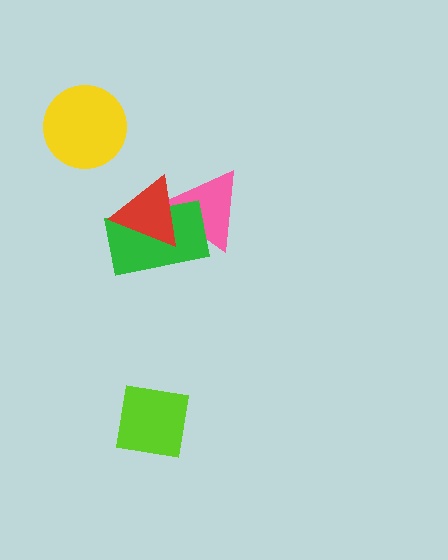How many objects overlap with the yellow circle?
0 objects overlap with the yellow circle.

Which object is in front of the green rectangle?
The red triangle is in front of the green rectangle.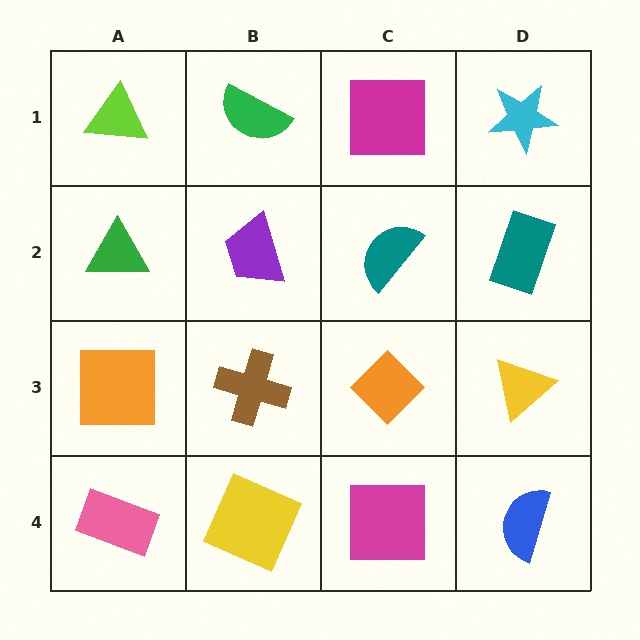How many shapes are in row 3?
4 shapes.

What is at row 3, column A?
An orange square.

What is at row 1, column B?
A green semicircle.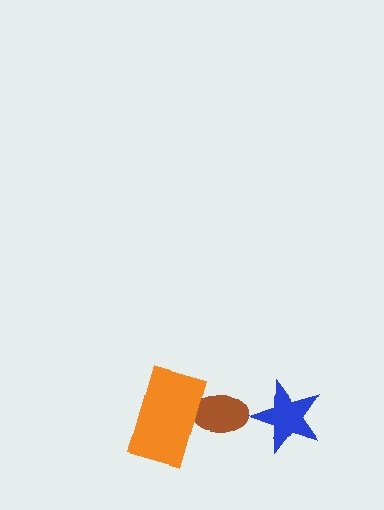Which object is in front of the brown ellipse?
The orange rectangle is in front of the brown ellipse.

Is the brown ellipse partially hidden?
Yes, it is partially covered by another shape.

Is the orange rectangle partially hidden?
No, no other shape covers it.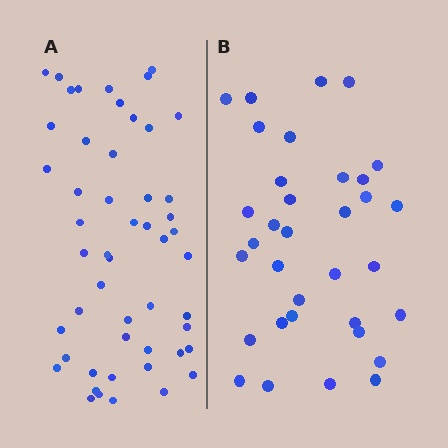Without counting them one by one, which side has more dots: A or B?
Region A (the left region) has more dots.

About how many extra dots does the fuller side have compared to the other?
Region A has approximately 15 more dots than region B.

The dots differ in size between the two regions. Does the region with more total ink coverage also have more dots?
No. Region B has more total ink coverage because its dots are larger, but region A actually contains more individual dots. Total area can be misleading — the number of items is what matters here.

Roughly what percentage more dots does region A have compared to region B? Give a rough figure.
About 50% more.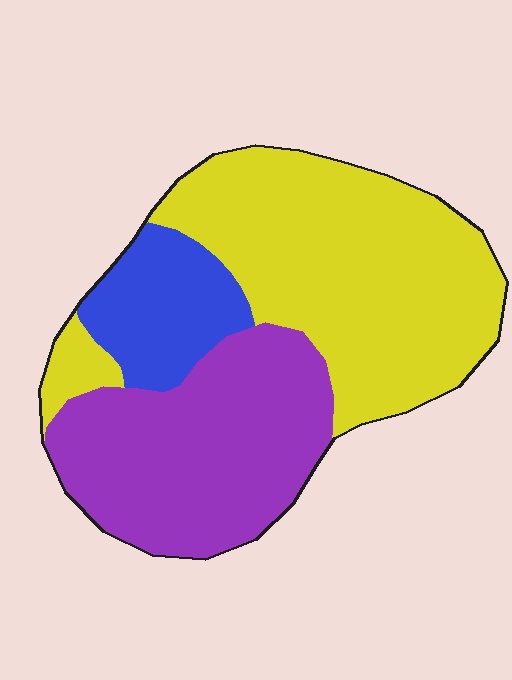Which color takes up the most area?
Yellow, at roughly 50%.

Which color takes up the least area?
Blue, at roughly 15%.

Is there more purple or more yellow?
Yellow.